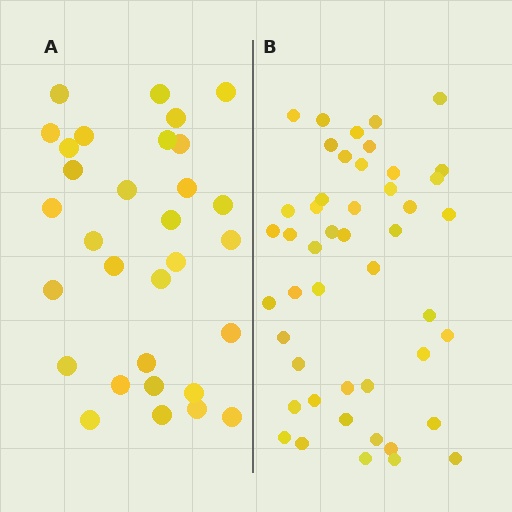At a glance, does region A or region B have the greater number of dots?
Region B (the right region) has more dots.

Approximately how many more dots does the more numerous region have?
Region B has approximately 15 more dots than region A.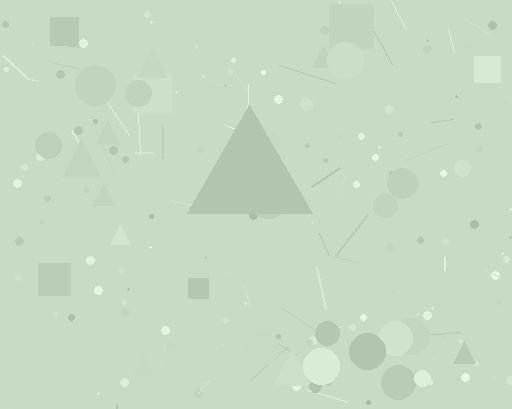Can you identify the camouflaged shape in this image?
The camouflaged shape is a triangle.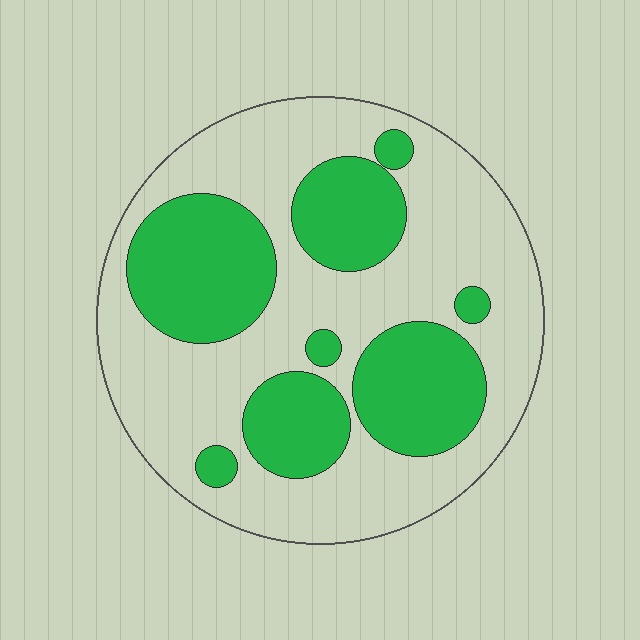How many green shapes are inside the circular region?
8.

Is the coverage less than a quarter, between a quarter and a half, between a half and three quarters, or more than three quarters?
Between a quarter and a half.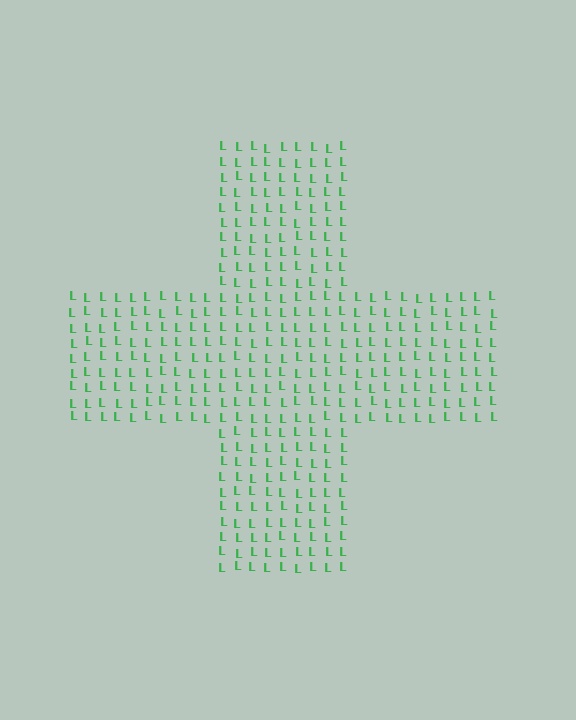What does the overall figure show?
The overall figure shows a cross.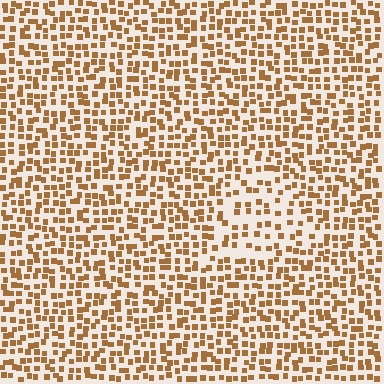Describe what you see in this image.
The image contains small brown elements arranged at two different densities. A triangle-shaped region is visible where the elements are less densely packed than the surrounding area.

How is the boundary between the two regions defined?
The boundary is defined by a change in element density (approximately 1.7x ratio). All elements are the same color, size, and shape.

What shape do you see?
I see a triangle.